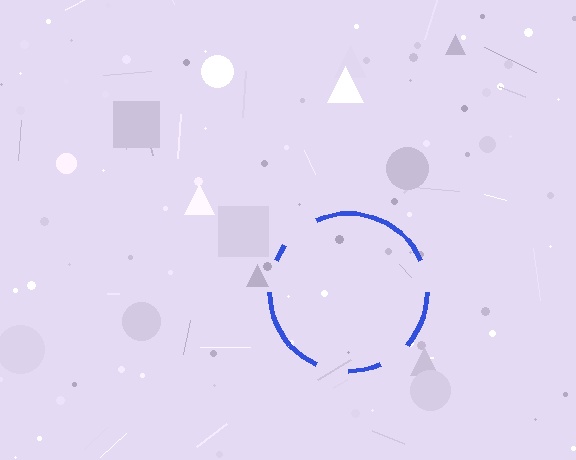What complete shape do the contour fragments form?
The contour fragments form a circle.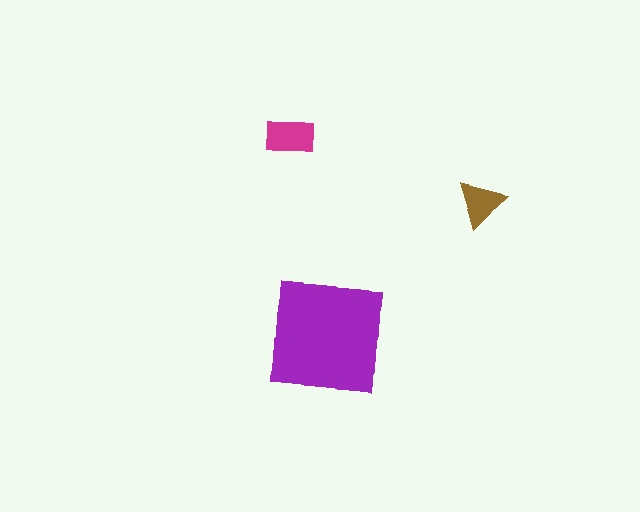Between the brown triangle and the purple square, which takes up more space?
The purple square.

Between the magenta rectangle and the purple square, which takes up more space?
The purple square.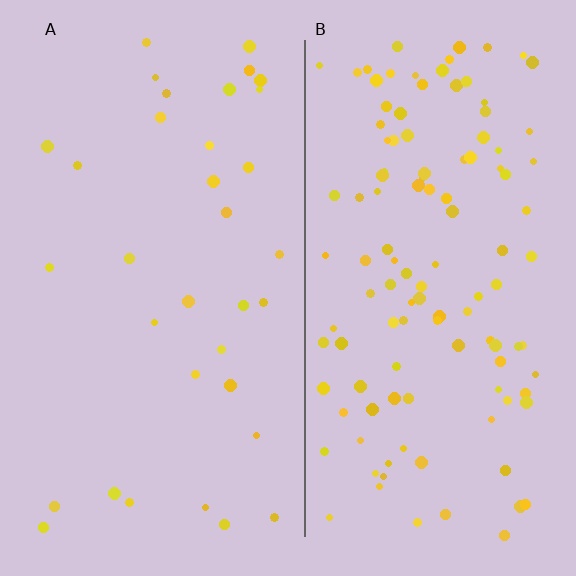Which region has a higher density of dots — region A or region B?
B (the right).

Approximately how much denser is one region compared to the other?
Approximately 3.5× — region B over region A.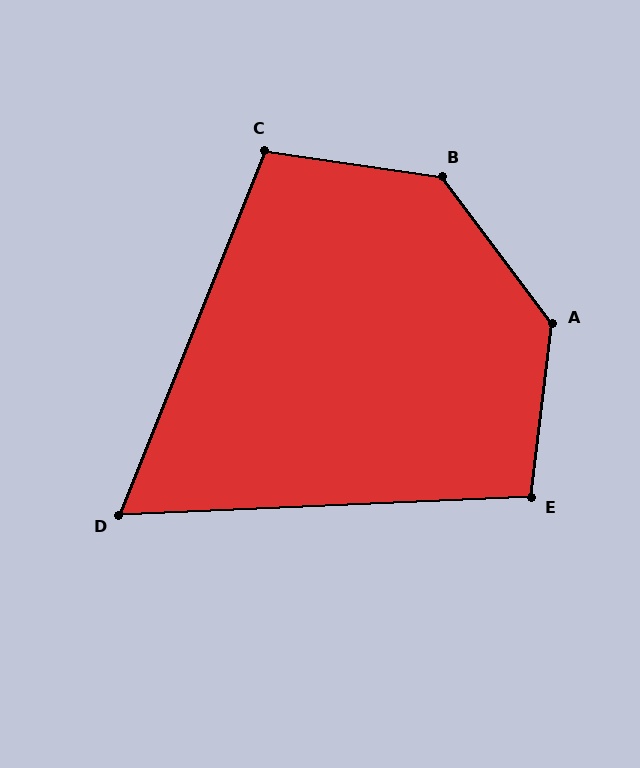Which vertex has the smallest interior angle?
D, at approximately 66 degrees.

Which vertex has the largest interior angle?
A, at approximately 136 degrees.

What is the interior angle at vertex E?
Approximately 99 degrees (obtuse).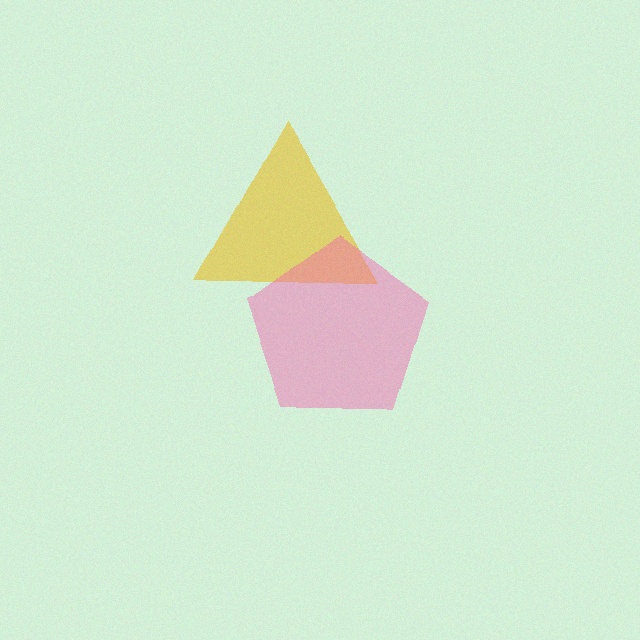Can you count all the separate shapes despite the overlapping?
Yes, there are 2 separate shapes.